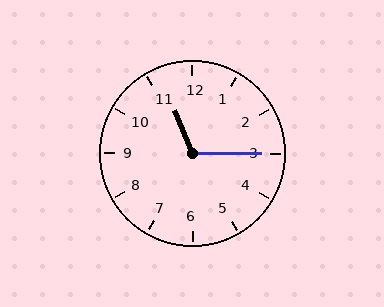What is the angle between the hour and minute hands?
Approximately 112 degrees.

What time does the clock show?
11:15.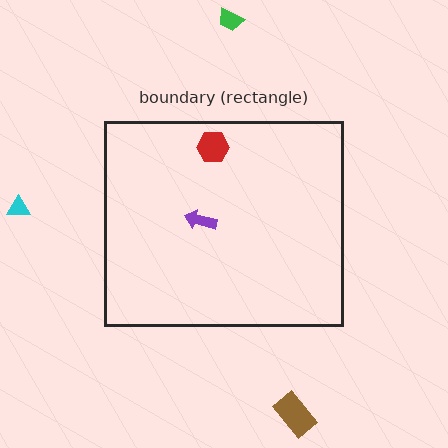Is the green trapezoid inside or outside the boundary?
Outside.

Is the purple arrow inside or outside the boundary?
Inside.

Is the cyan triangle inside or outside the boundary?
Outside.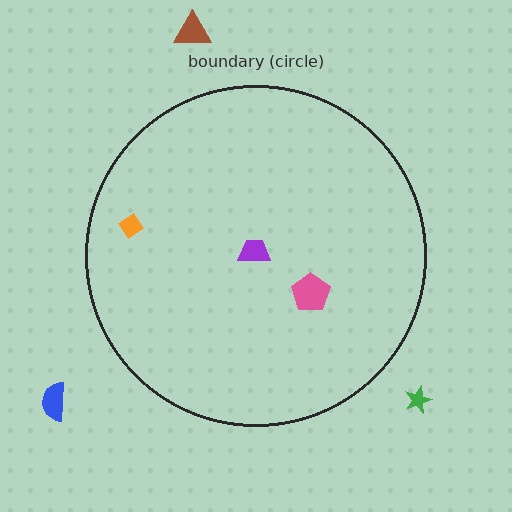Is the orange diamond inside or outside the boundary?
Inside.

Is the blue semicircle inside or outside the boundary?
Outside.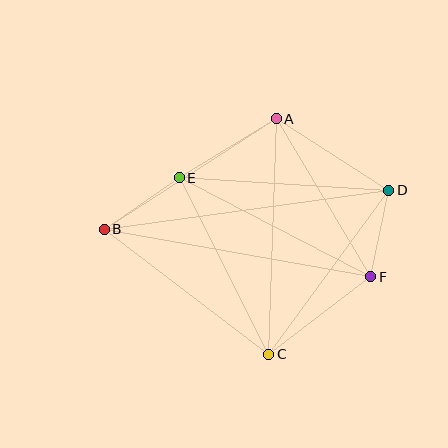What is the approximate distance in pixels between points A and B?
The distance between A and B is approximately 204 pixels.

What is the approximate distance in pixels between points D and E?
The distance between D and E is approximately 210 pixels.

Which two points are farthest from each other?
Points B and D are farthest from each other.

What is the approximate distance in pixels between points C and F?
The distance between C and F is approximately 128 pixels.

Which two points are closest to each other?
Points D and F are closest to each other.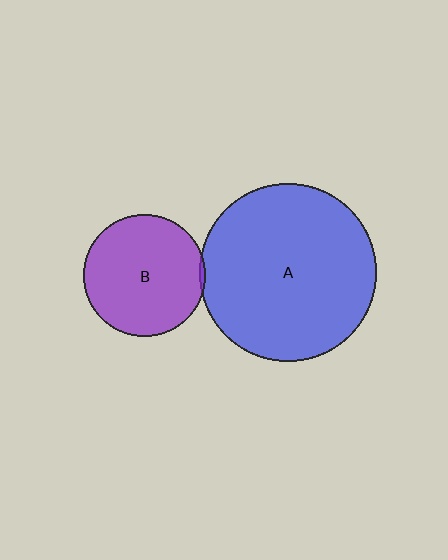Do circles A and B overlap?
Yes.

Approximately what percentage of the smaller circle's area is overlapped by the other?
Approximately 5%.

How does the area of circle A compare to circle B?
Approximately 2.1 times.